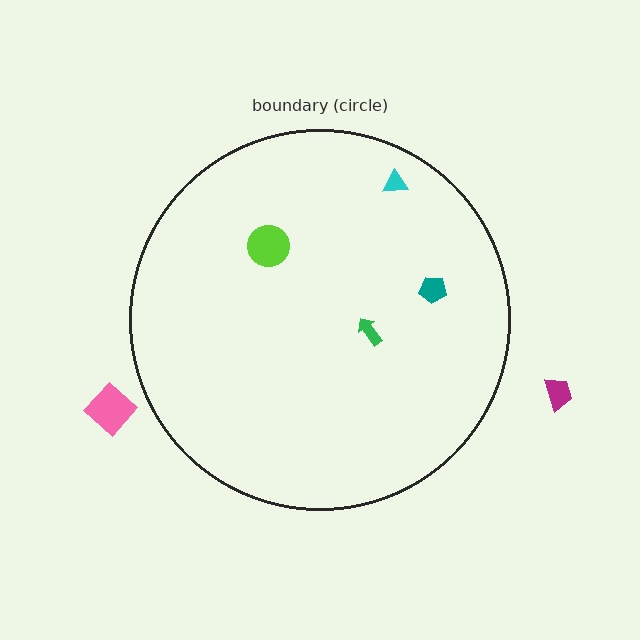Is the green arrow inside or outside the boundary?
Inside.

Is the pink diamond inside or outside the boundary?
Outside.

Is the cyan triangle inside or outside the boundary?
Inside.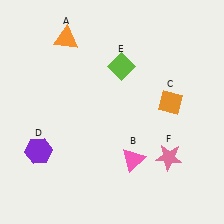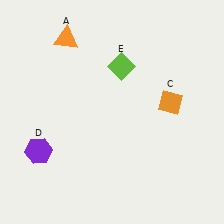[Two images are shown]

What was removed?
The pink star (F), the pink triangle (B) were removed in Image 2.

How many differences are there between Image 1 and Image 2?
There are 2 differences between the two images.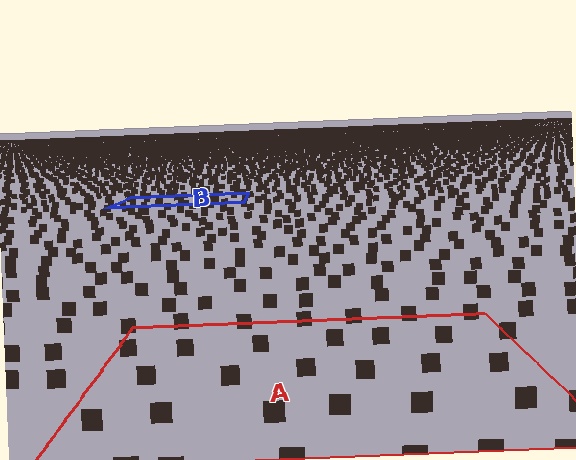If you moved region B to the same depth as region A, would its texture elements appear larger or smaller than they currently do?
They would appear larger. At a closer depth, the same texture elements are projected at a bigger on-screen size.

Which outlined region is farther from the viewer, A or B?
Region B is farther from the viewer — the texture elements inside it appear smaller and more densely packed.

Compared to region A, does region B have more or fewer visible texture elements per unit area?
Region B has more texture elements per unit area — they are packed more densely because it is farther away.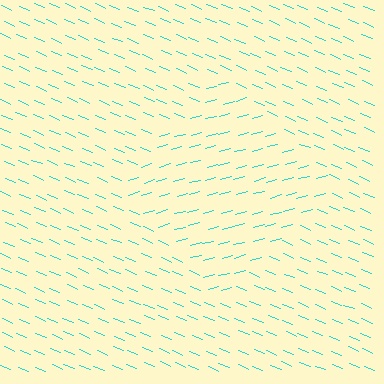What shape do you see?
I see a diamond.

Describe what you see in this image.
The image is filled with small cyan line segments. A diamond region in the image has lines oriented differently from the surrounding lines, creating a visible texture boundary.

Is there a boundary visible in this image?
Yes, there is a texture boundary formed by a change in line orientation.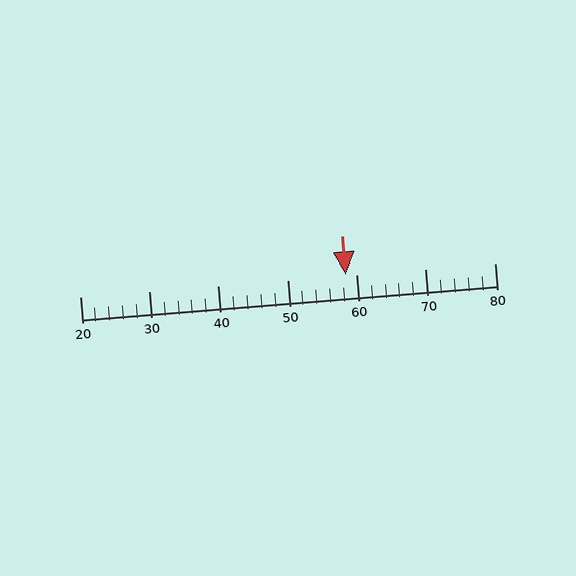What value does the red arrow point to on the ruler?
The red arrow points to approximately 58.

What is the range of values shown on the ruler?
The ruler shows values from 20 to 80.